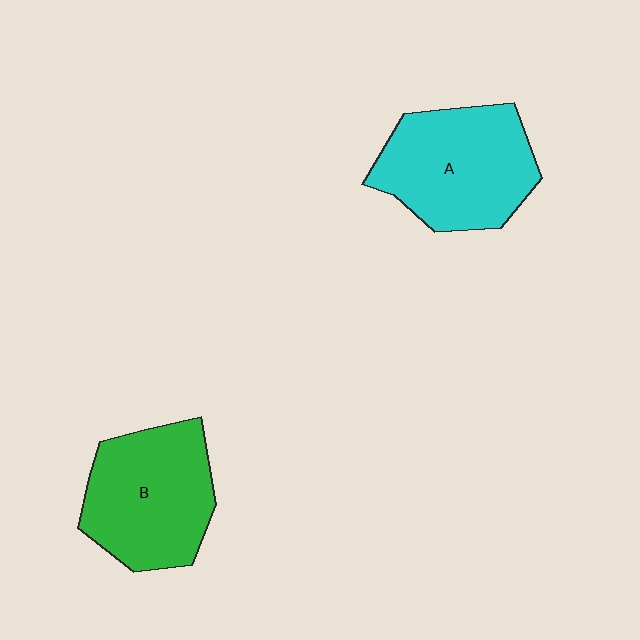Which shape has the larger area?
Shape A (cyan).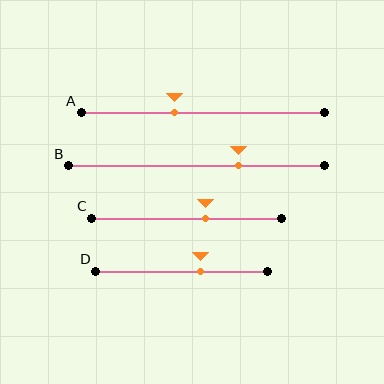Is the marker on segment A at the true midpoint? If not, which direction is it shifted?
No, the marker on segment A is shifted to the left by about 12% of the segment length.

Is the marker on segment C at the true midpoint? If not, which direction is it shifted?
No, the marker on segment C is shifted to the right by about 10% of the segment length.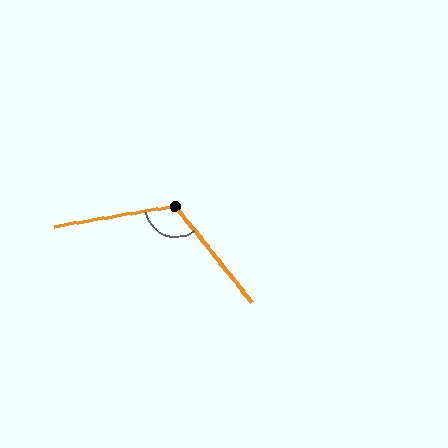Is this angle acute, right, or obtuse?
It is obtuse.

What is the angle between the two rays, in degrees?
Approximately 119 degrees.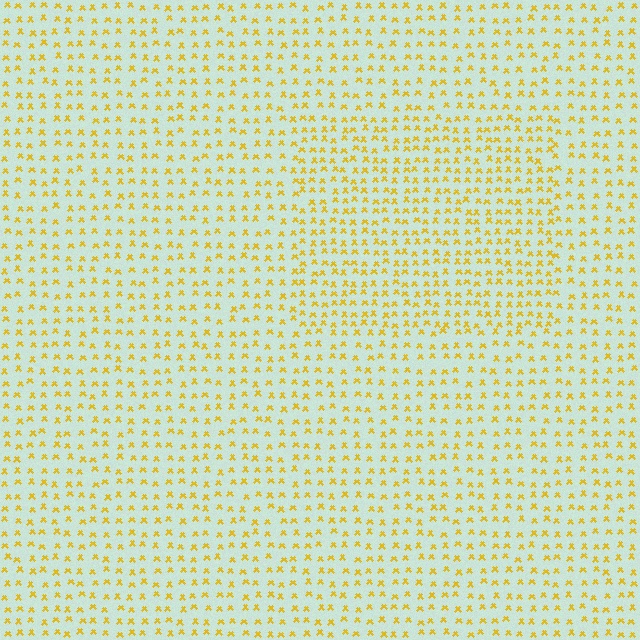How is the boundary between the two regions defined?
The boundary is defined by a change in element density (approximately 1.5x ratio). All elements are the same color, size, and shape.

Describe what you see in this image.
The image contains small yellow elements arranged at two different densities. A rectangle-shaped region is visible where the elements are more densely packed than the surrounding area.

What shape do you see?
I see a rectangle.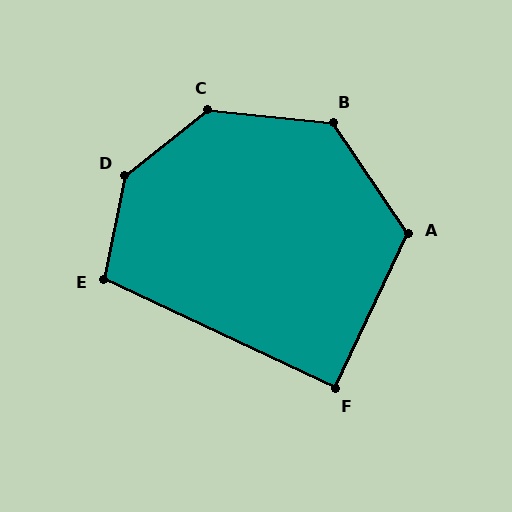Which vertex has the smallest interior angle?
F, at approximately 90 degrees.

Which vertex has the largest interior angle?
D, at approximately 140 degrees.